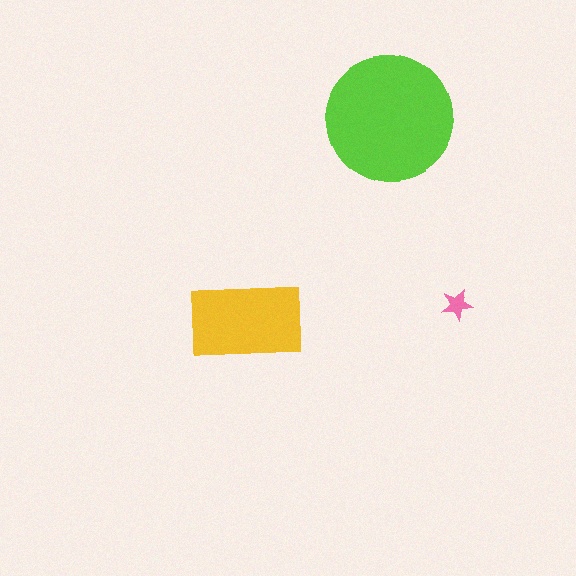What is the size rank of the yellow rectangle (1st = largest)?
2nd.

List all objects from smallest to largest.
The pink star, the yellow rectangle, the lime circle.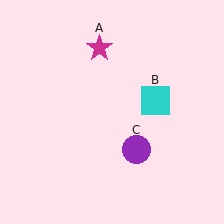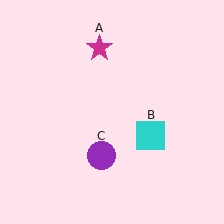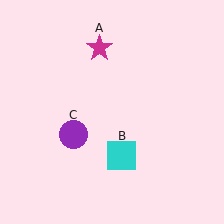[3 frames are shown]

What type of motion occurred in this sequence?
The cyan square (object B), purple circle (object C) rotated clockwise around the center of the scene.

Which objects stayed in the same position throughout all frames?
Magenta star (object A) remained stationary.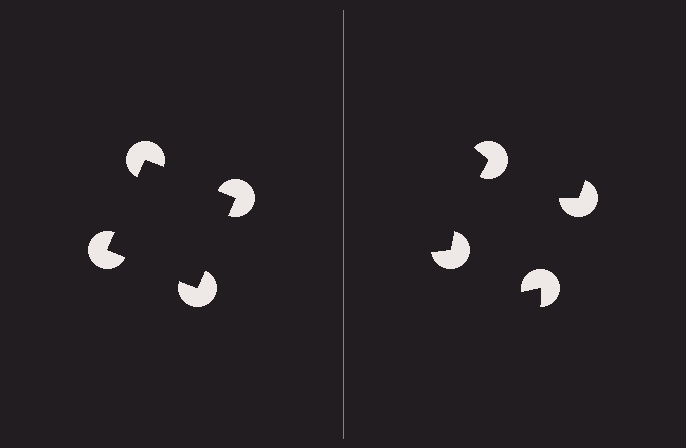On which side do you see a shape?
An illusory square appears on the left side. On the right side the wedge cuts are rotated, so no coherent shape forms.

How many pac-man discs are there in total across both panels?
8 — 4 on each side.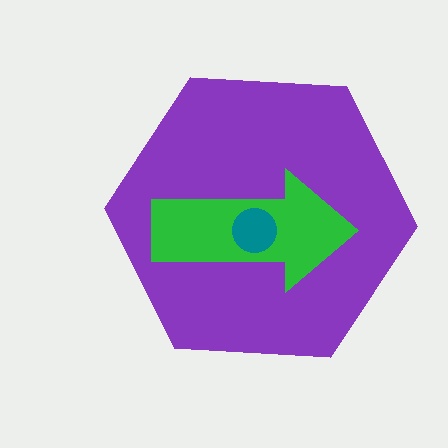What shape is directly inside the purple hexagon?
The green arrow.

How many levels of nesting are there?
3.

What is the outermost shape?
The purple hexagon.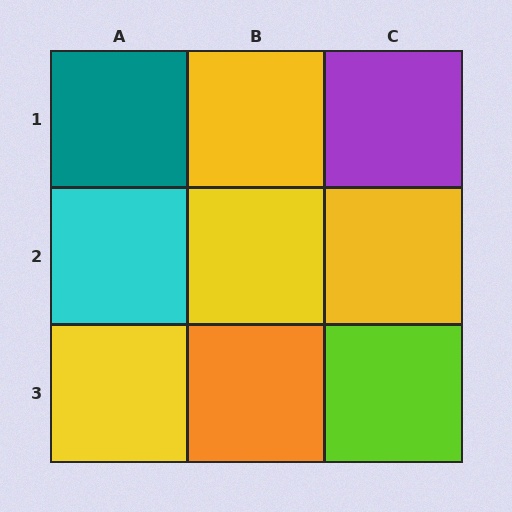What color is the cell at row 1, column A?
Teal.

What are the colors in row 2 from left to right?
Cyan, yellow, yellow.